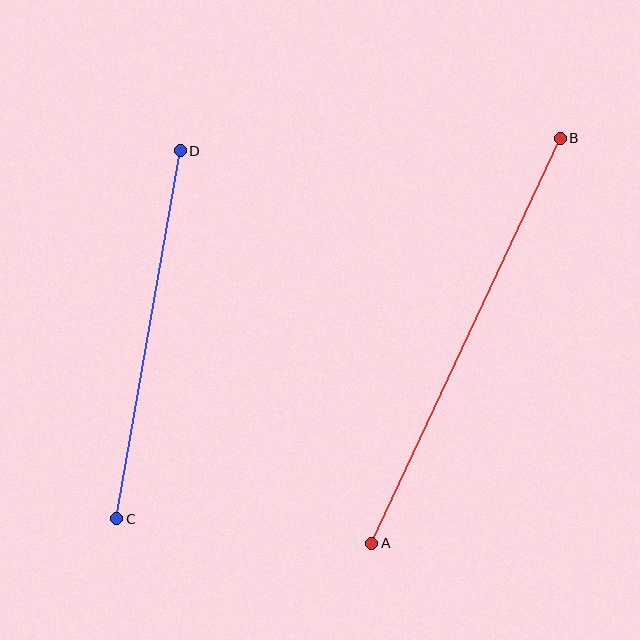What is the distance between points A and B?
The distance is approximately 447 pixels.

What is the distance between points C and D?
The distance is approximately 373 pixels.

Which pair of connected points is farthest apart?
Points A and B are farthest apart.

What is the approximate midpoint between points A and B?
The midpoint is at approximately (466, 341) pixels.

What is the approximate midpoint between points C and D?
The midpoint is at approximately (148, 335) pixels.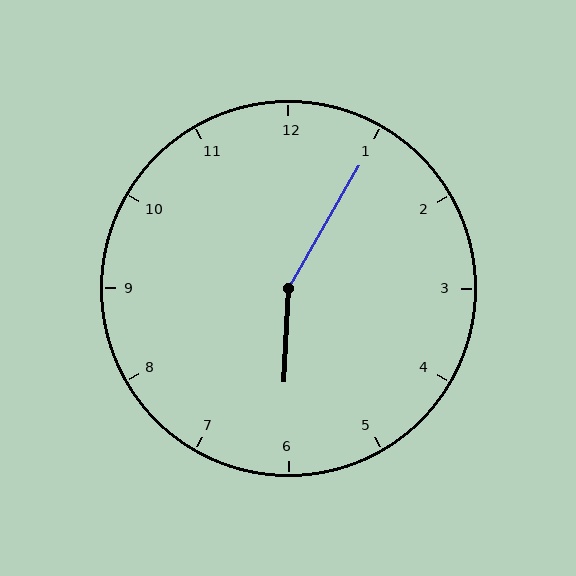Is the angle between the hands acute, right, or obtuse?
It is obtuse.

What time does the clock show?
6:05.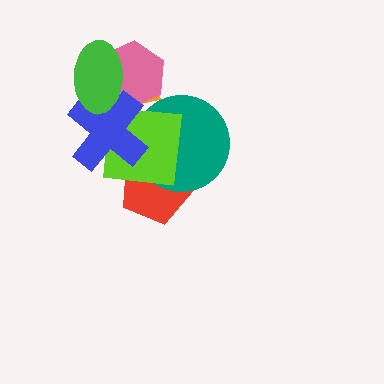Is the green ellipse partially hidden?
No, no other shape covers it.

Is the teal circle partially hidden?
Yes, it is partially covered by another shape.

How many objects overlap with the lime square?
5 objects overlap with the lime square.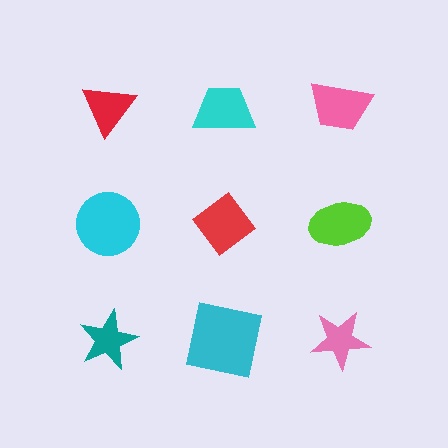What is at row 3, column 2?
A cyan square.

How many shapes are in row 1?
3 shapes.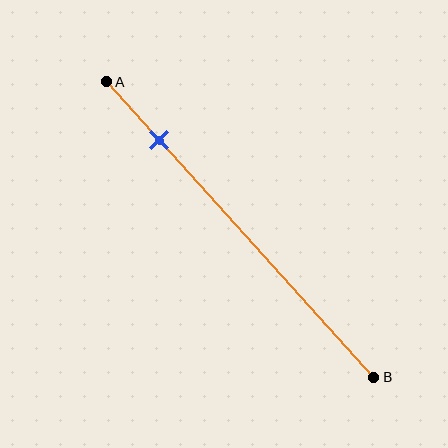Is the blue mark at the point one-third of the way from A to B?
No, the mark is at about 20% from A, not at the 33% one-third point.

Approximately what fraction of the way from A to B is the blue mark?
The blue mark is approximately 20% of the way from A to B.